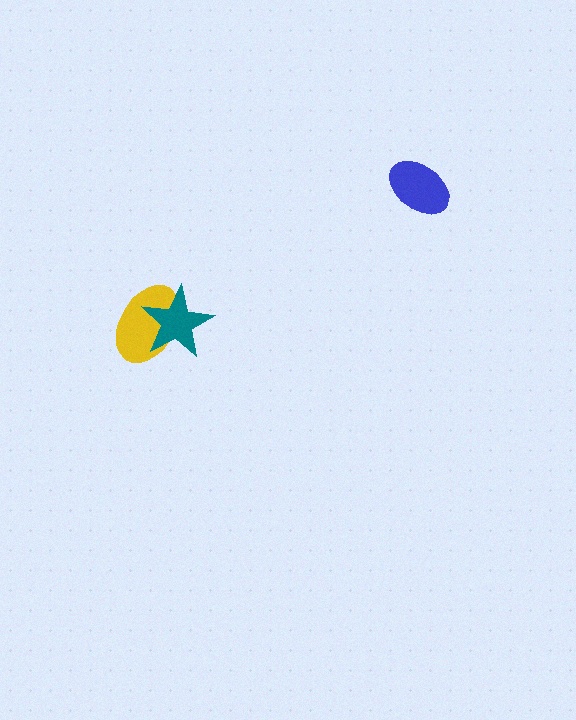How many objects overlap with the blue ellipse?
0 objects overlap with the blue ellipse.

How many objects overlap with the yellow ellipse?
1 object overlaps with the yellow ellipse.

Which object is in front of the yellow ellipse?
The teal star is in front of the yellow ellipse.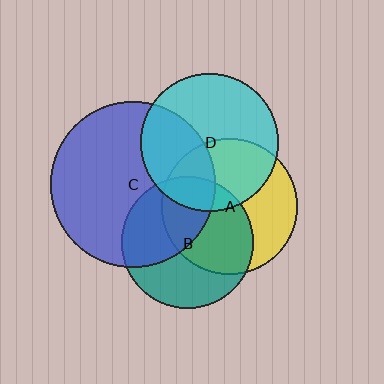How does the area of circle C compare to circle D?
Approximately 1.4 times.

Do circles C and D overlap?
Yes.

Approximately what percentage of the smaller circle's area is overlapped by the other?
Approximately 35%.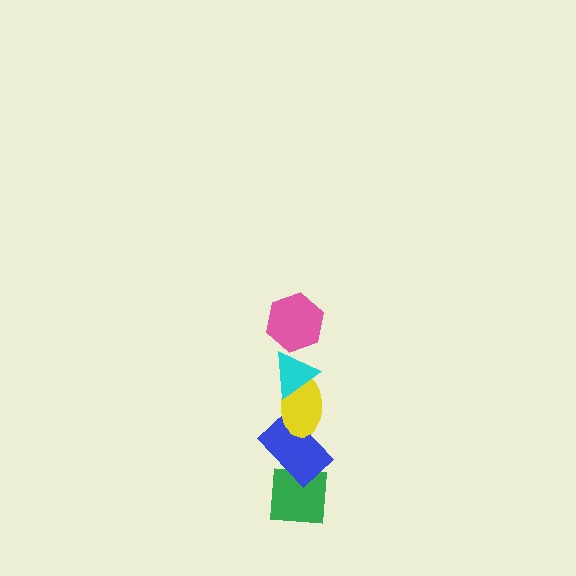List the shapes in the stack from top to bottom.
From top to bottom: the pink hexagon, the cyan triangle, the yellow ellipse, the blue rectangle, the green square.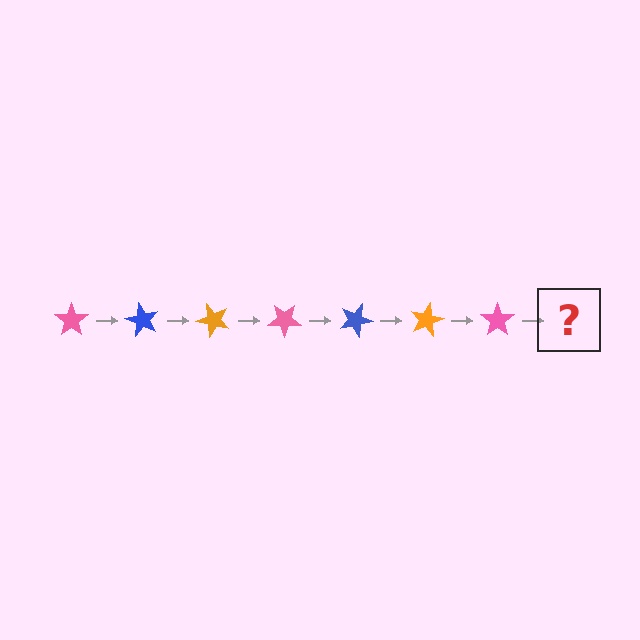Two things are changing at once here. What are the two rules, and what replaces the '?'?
The two rules are that it rotates 60 degrees each step and the color cycles through pink, blue, and orange. The '?' should be a blue star, rotated 420 degrees from the start.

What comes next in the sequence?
The next element should be a blue star, rotated 420 degrees from the start.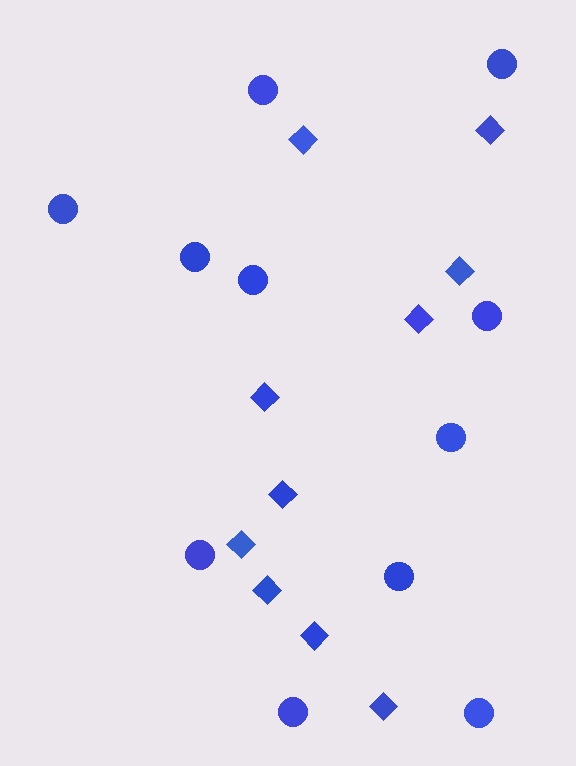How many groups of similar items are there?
There are 2 groups: one group of circles (11) and one group of diamonds (10).